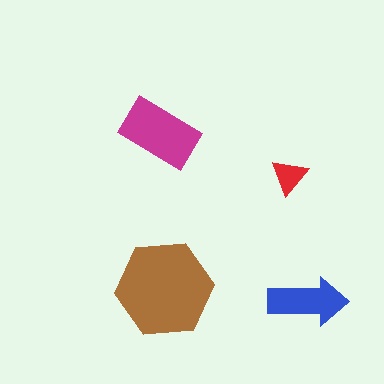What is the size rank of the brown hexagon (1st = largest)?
1st.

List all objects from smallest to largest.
The red triangle, the blue arrow, the magenta rectangle, the brown hexagon.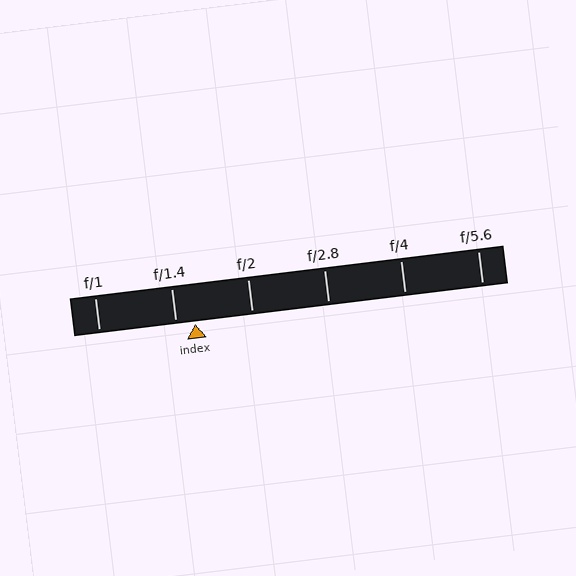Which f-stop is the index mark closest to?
The index mark is closest to f/1.4.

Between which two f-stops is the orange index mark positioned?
The index mark is between f/1.4 and f/2.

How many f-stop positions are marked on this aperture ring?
There are 6 f-stop positions marked.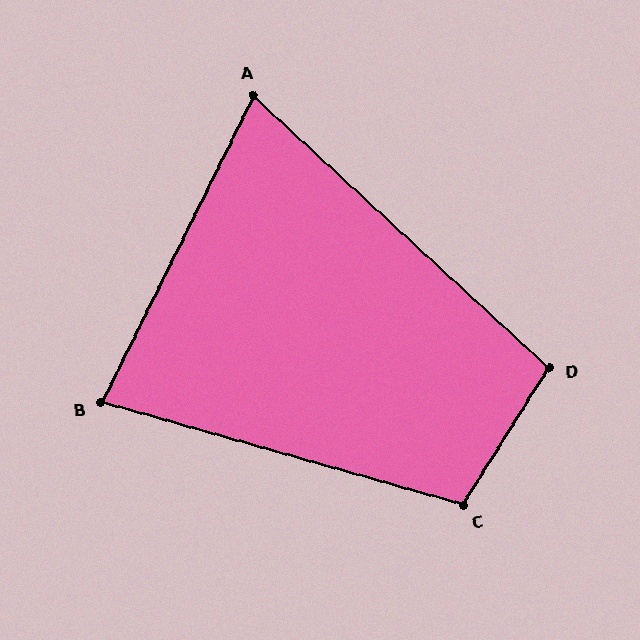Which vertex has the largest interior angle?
C, at approximately 106 degrees.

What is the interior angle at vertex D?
Approximately 101 degrees (obtuse).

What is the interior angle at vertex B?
Approximately 79 degrees (acute).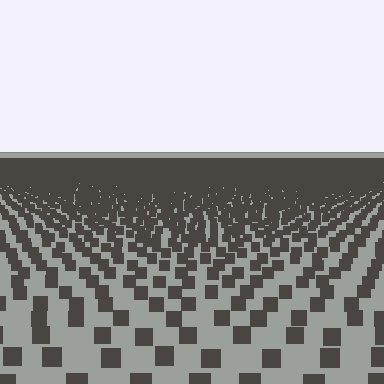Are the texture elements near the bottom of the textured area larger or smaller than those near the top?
Larger. Near the bottom, elements are closer to the viewer and appear at a bigger on-screen size.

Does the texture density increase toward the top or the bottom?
Density increases toward the top.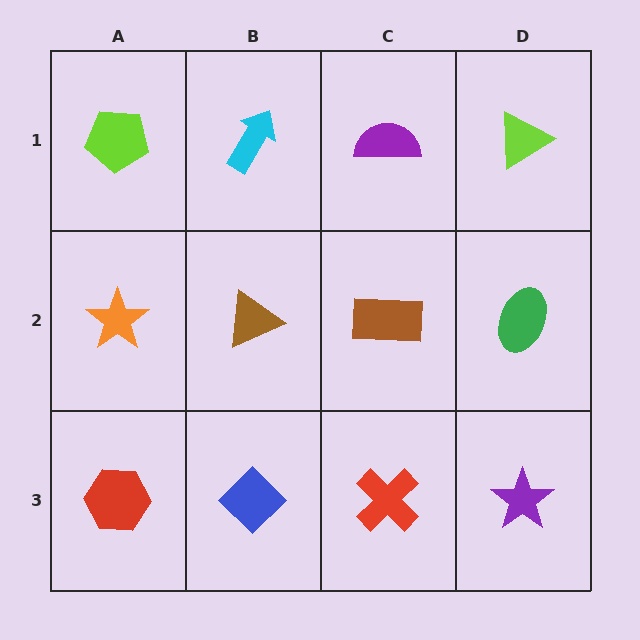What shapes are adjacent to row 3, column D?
A green ellipse (row 2, column D), a red cross (row 3, column C).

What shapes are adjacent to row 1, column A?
An orange star (row 2, column A), a cyan arrow (row 1, column B).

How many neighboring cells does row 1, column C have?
3.